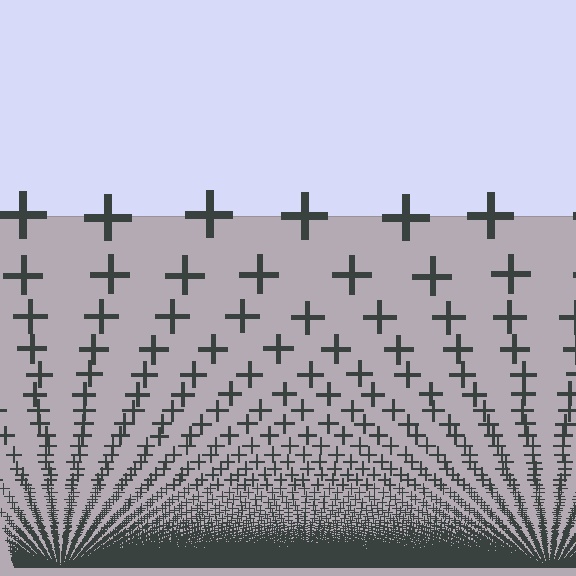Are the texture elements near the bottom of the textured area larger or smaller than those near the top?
Smaller. The gradient is inverted — elements near the bottom are smaller and denser.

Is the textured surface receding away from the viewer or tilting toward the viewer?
The surface appears to tilt toward the viewer. Texture elements get larger and sparser toward the top.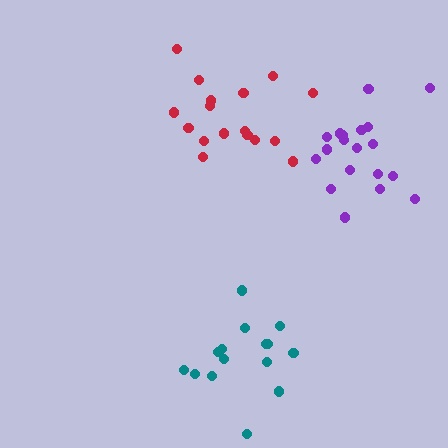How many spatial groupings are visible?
There are 3 spatial groupings.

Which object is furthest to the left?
The red cluster is leftmost.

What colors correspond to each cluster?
The clusters are colored: red, purple, teal.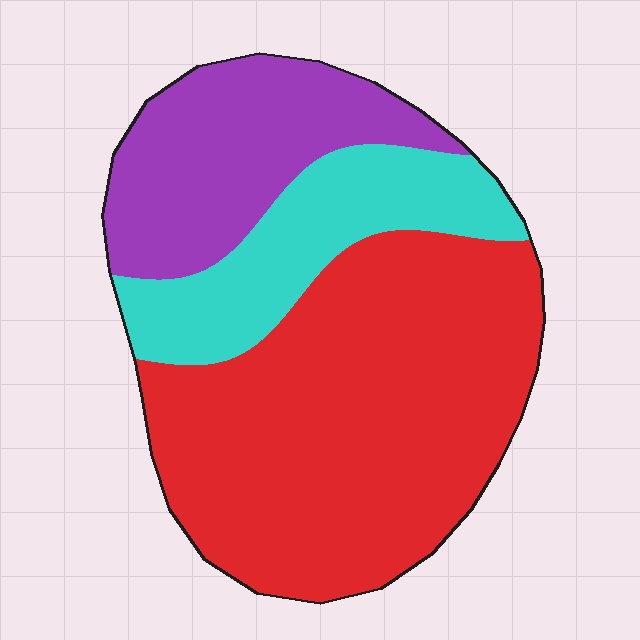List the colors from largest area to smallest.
From largest to smallest: red, purple, cyan.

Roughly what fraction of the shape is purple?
Purple takes up about one quarter (1/4) of the shape.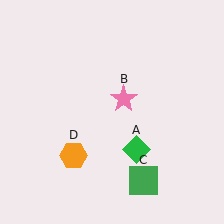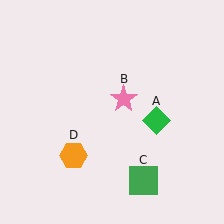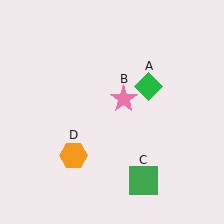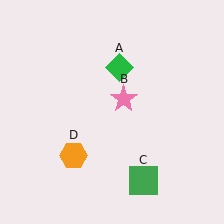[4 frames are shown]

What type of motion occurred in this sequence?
The green diamond (object A) rotated counterclockwise around the center of the scene.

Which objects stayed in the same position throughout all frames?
Pink star (object B) and green square (object C) and orange hexagon (object D) remained stationary.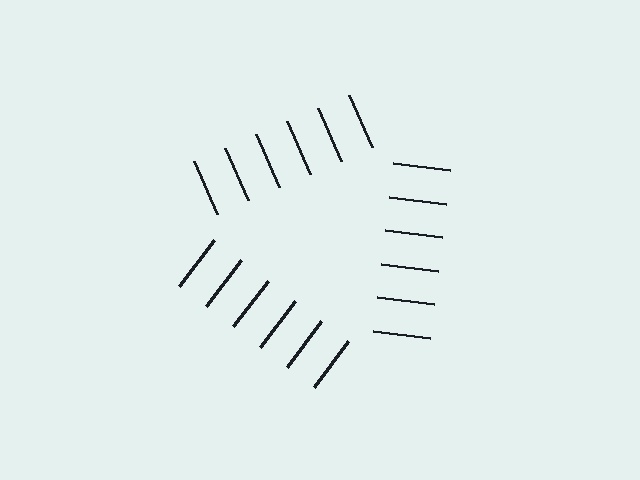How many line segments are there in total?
18 — 6 along each of the 3 edges.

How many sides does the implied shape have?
3 sides — the line-ends trace a triangle.